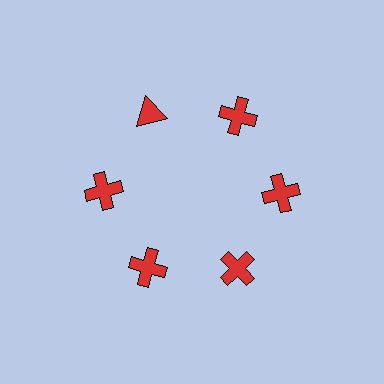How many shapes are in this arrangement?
There are 6 shapes arranged in a ring pattern.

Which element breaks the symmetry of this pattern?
The red triangle at roughly the 11 o'clock position breaks the symmetry. All other shapes are red crosses.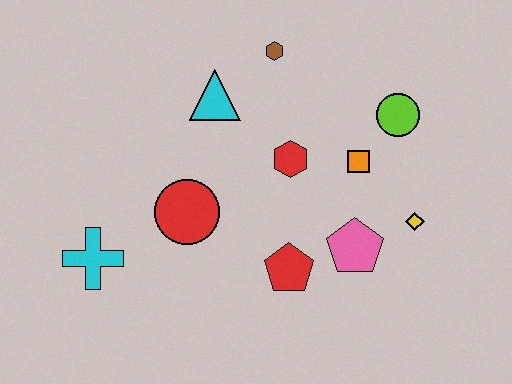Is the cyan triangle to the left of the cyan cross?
No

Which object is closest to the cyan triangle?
The brown hexagon is closest to the cyan triangle.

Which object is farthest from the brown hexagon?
The cyan cross is farthest from the brown hexagon.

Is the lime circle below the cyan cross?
No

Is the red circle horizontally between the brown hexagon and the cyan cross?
Yes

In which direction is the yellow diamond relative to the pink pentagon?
The yellow diamond is to the right of the pink pentagon.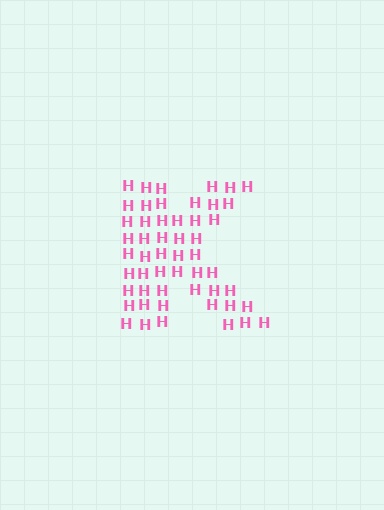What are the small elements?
The small elements are letter H's.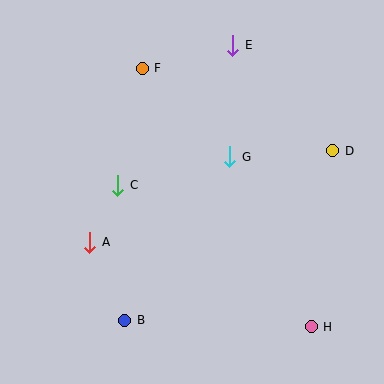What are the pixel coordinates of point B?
Point B is at (125, 320).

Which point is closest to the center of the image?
Point G at (230, 157) is closest to the center.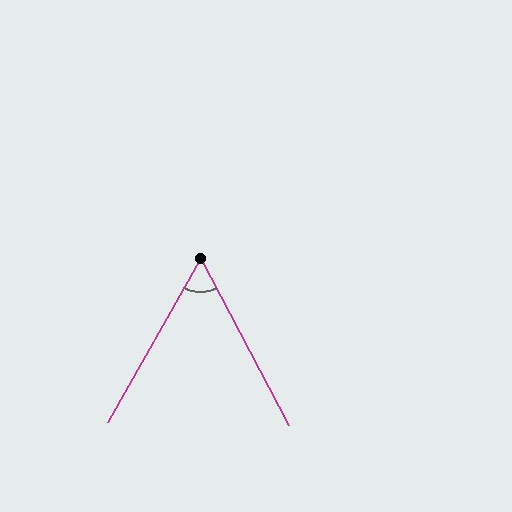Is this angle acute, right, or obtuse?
It is acute.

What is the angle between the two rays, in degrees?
Approximately 57 degrees.